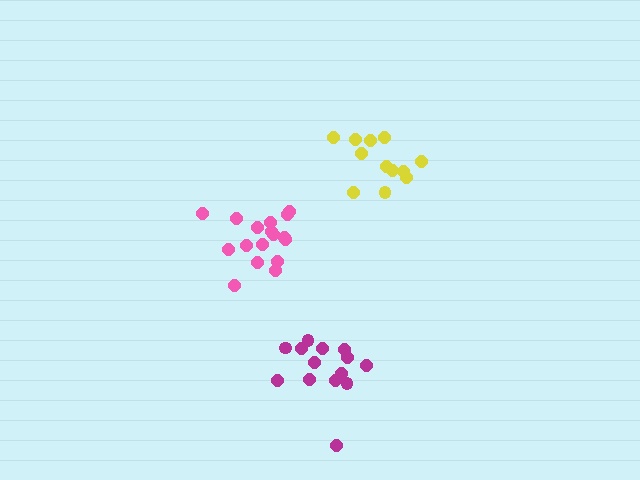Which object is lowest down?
The magenta cluster is bottommost.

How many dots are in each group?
Group 1: 17 dots, Group 2: 14 dots, Group 3: 12 dots (43 total).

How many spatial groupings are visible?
There are 3 spatial groupings.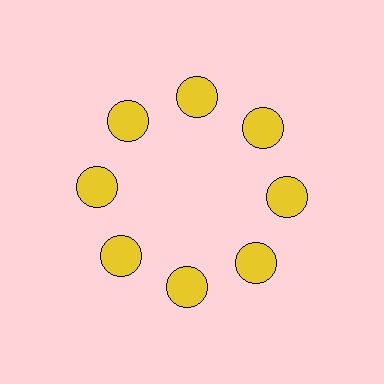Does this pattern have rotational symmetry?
Yes, this pattern has 8-fold rotational symmetry. It looks the same after rotating 45 degrees around the center.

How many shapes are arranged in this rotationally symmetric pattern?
There are 8 shapes, arranged in 8 groups of 1.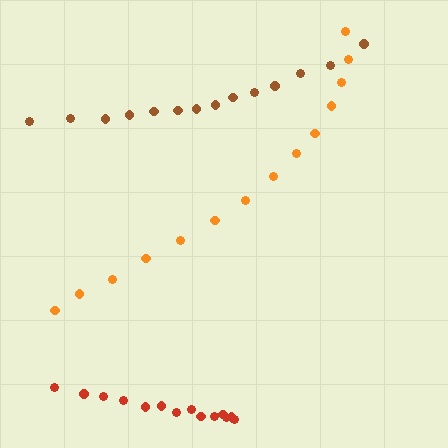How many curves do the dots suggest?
There are 3 distinct paths.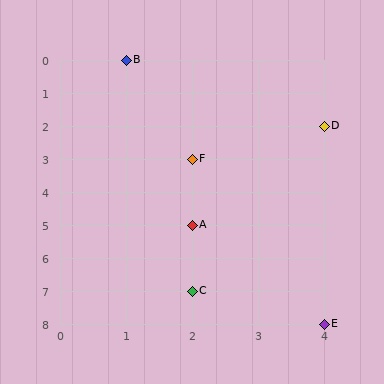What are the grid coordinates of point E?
Point E is at grid coordinates (4, 8).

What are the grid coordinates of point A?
Point A is at grid coordinates (2, 5).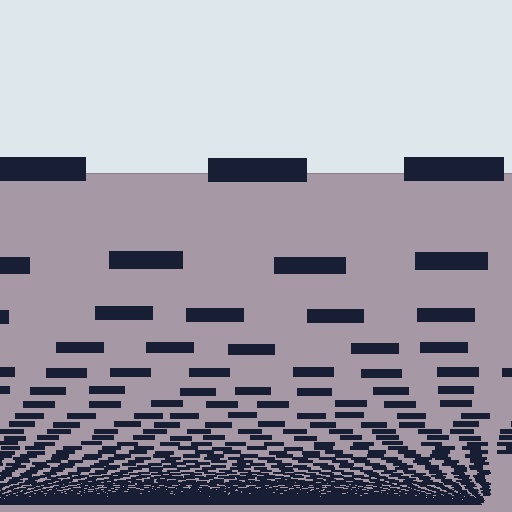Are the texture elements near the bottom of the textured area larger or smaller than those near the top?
Smaller. The gradient is inverted — elements near the bottom are smaller and denser.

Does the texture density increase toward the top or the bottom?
Density increases toward the bottom.